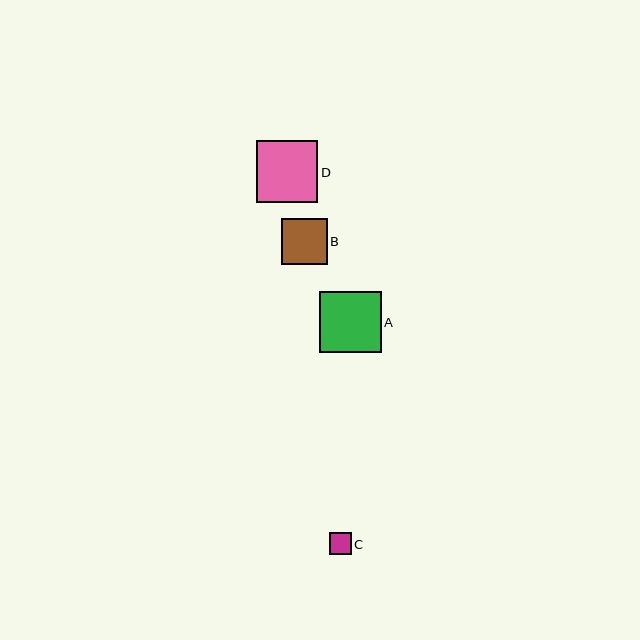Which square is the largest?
Square A is the largest with a size of approximately 62 pixels.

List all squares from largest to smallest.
From largest to smallest: A, D, B, C.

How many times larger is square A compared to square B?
Square A is approximately 1.3 times the size of square B.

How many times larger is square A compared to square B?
Square A is approximately 1.3 times the size of square B.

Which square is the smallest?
Square C is the smallest with a size of approximately 22 pixels.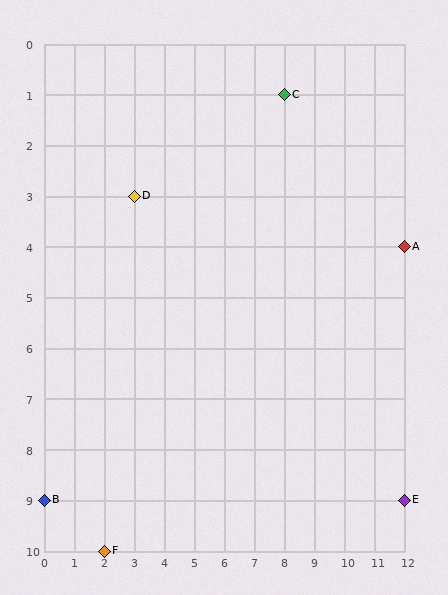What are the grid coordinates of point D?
Point D is at grid coordinates (3, 3).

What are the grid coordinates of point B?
Point B is at grid coordinates (0, 9).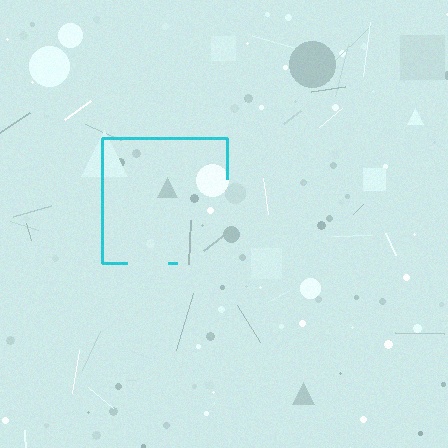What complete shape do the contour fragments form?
The contour fragments form a square.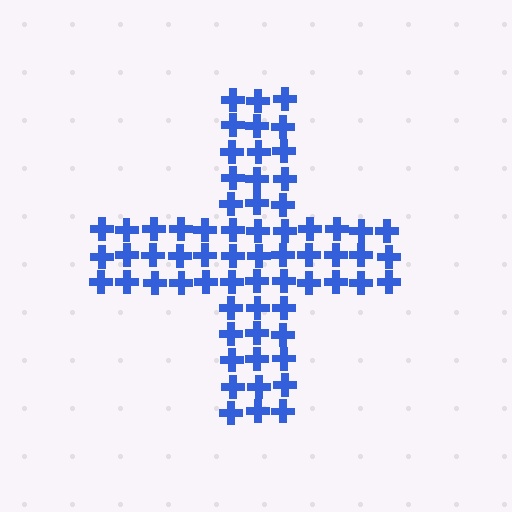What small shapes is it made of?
It is made of small crosses.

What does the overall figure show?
The overall figure shows a cross.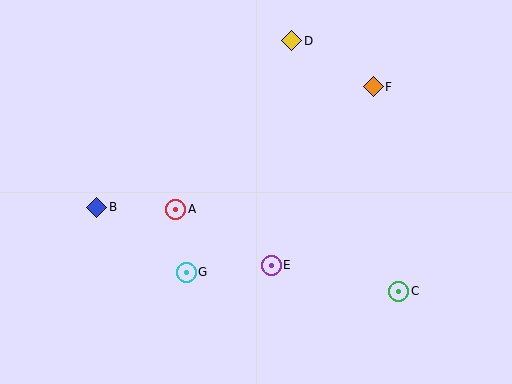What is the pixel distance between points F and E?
The distance between F and E is 206 pixels.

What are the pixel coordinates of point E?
Point E is at (271, 265).